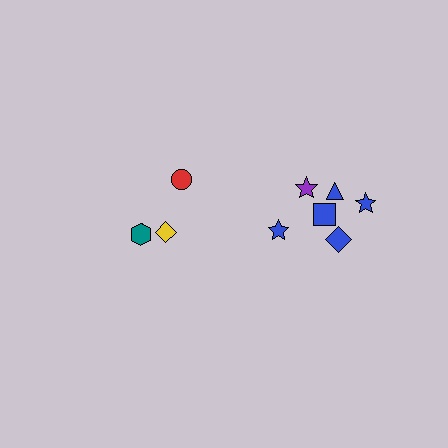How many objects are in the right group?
There are 6 objects.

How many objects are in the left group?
There are 4 objects.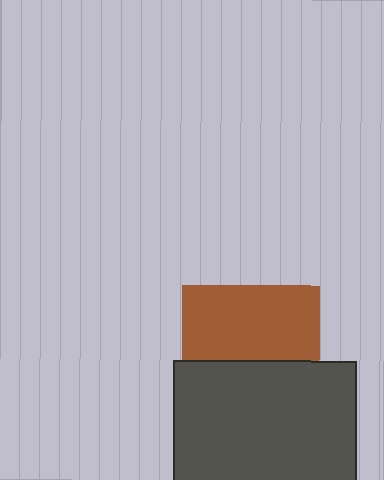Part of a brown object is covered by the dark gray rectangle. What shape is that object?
It is a square.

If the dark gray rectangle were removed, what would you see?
You would see the complete brown square.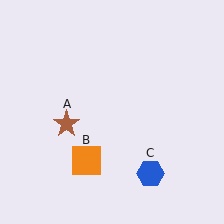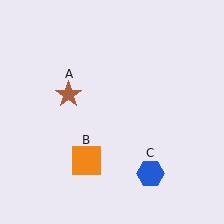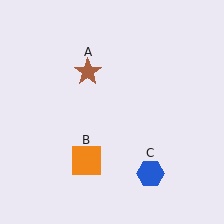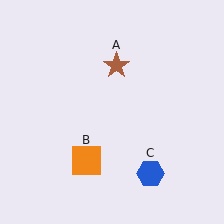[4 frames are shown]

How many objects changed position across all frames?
1 object changed position: brown star (object A).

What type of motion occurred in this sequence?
The brown star (object A) rotated clockwise around the center of the scene.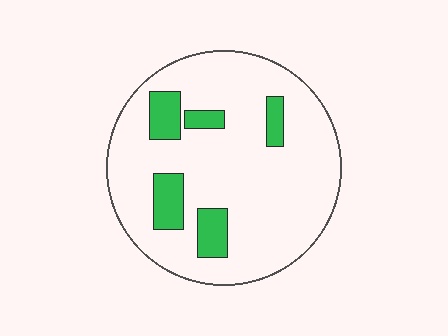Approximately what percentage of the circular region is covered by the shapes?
Approximately 15%.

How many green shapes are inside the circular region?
5.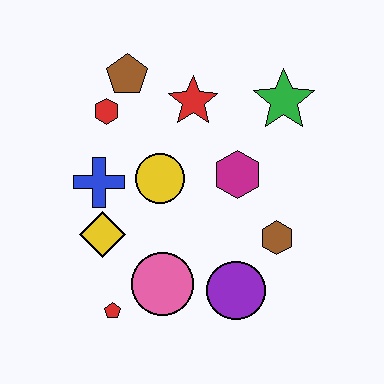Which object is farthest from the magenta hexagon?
The red pentagon is farthest from the magenta hexagon.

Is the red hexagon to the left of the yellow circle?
Yes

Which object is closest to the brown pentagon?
The red hexagon is closest to the brown pentagon.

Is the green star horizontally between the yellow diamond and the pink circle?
No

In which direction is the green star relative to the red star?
The green star is to the right of the red star.